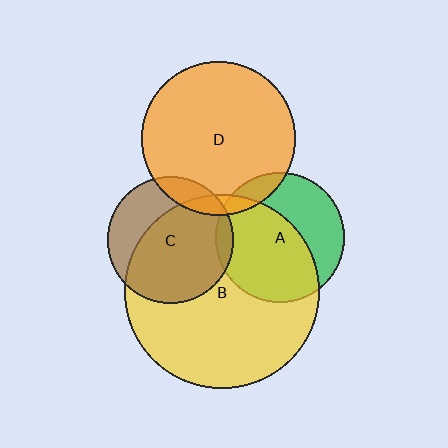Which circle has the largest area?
Circle B (yellow).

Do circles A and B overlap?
Yes.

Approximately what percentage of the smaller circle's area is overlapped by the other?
Approximately 60%.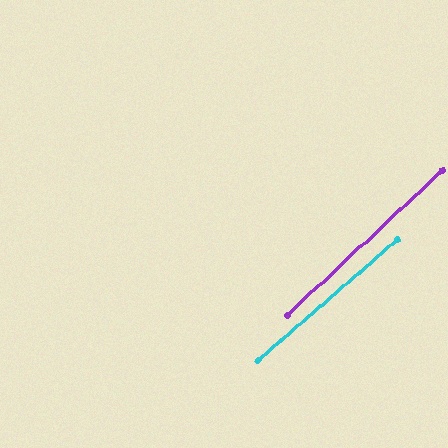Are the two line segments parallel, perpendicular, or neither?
Parallel — their directions differ by only 2.0°.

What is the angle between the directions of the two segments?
Approximately 2 degrees.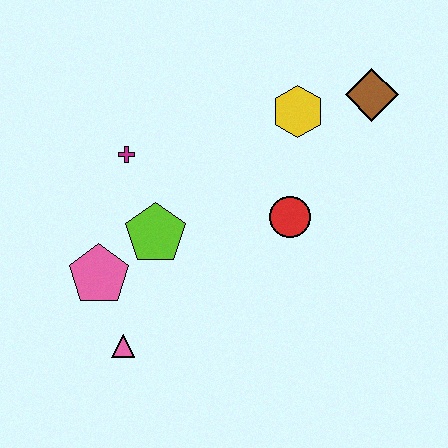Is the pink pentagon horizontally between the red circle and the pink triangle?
No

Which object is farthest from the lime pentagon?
The brown diamond is farthest from the lime pentagon.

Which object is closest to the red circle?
The yellow hexagon is closest to the red circle.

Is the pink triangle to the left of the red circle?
Yes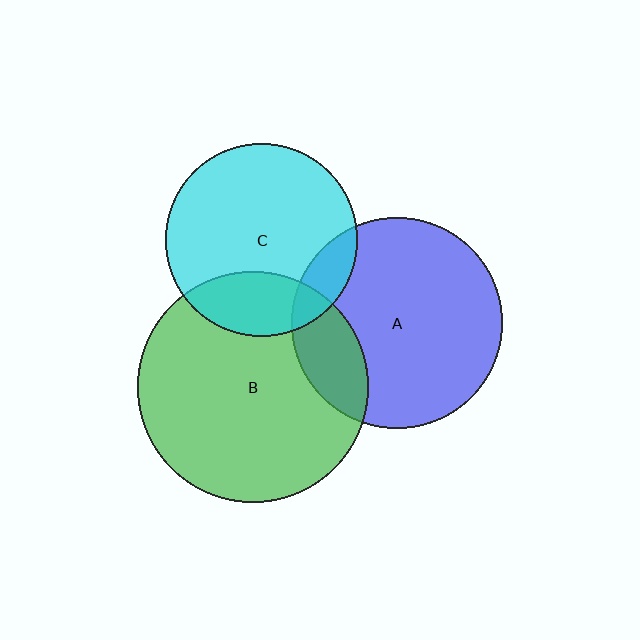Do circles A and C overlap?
Yes.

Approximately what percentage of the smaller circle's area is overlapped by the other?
Approximately 10%.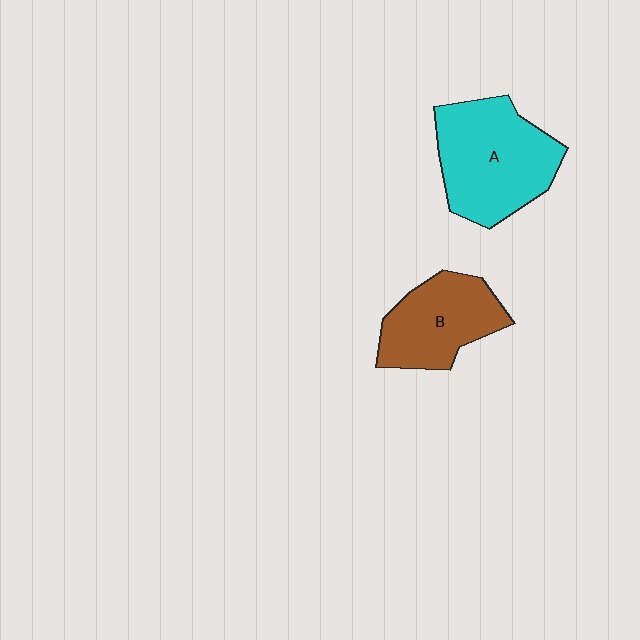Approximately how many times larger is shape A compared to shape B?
Approximately 1.4 times.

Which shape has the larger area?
Shape A (cyan).